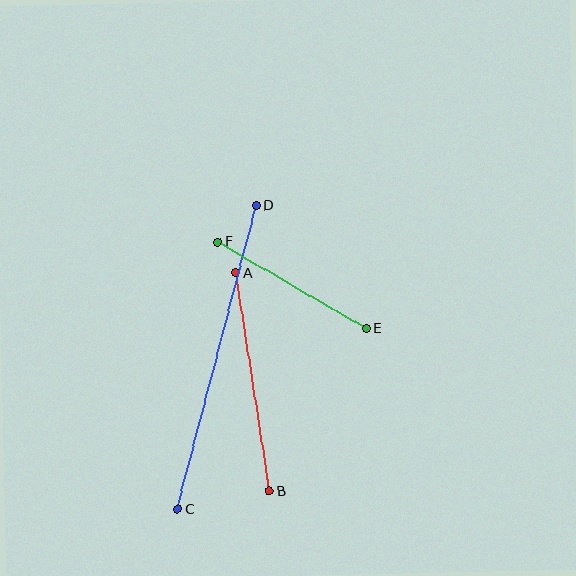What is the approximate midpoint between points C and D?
The midpoint is at approximately (217, 357) pixels.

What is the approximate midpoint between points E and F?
The midpoint is at approximately (292, 285) pixels.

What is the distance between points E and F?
The distance is approximately 172 pixels.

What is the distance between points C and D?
The distance is approximately 314 pixels.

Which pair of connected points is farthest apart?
Points C and D are farthest apart.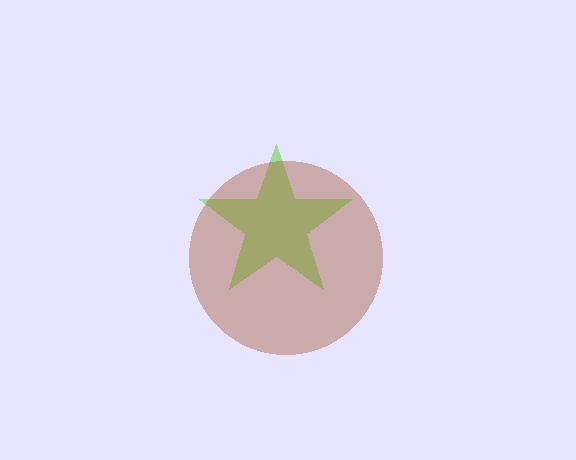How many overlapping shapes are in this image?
There are 2 overlapping shapes in the image.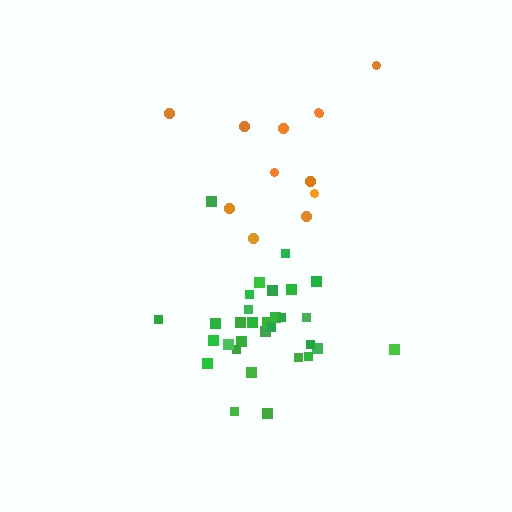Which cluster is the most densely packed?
Green.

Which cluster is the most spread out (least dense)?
Orange.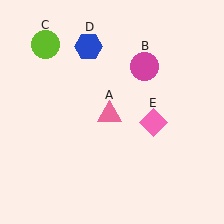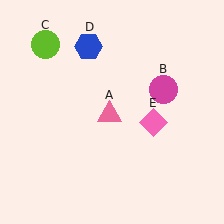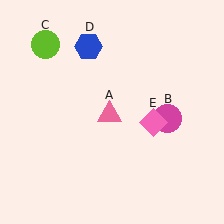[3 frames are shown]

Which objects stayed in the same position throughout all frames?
Pink triangle (object A) and lime circle (object C) and blue hexagon (object D) and pink diamond (object E) remained stationary.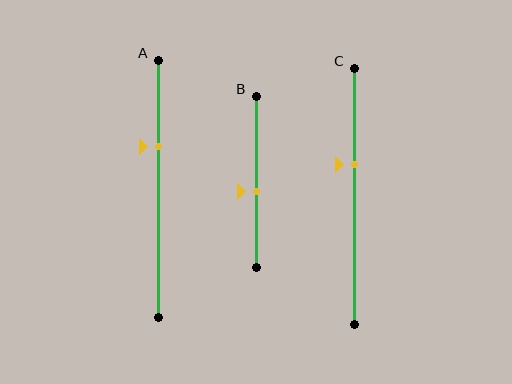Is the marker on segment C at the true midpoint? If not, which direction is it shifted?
No, the marker on segment C is shifted upward by about 12% of the segment length.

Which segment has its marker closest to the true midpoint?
Segment B has its marker closest to the true midpoint.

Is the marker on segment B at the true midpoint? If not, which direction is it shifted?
No, the marker on segment B is shifted downward by about 5% of the segment length.